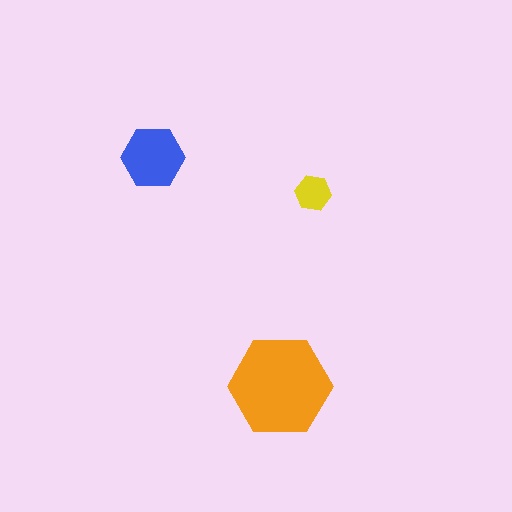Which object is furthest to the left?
The blue hexagon is leftmost.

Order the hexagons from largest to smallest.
the orange one, the blue one, the yellow one.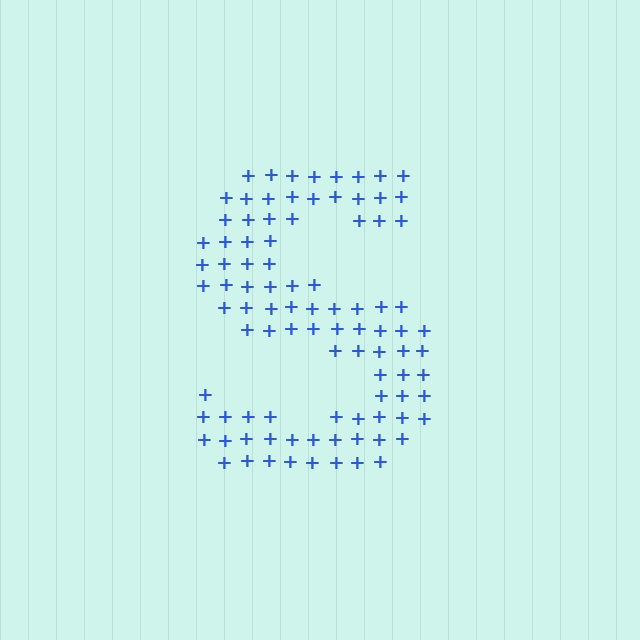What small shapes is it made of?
It is made of small plus signs.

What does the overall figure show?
The overall figure shows the letter S.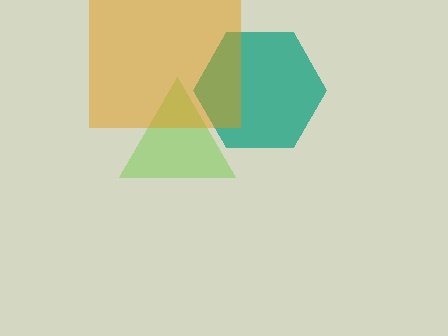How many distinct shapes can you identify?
There are 3 distinct shapes: a teal hexagon, a lime triangle, an orange square.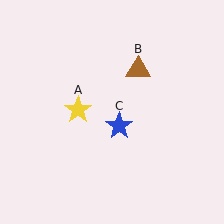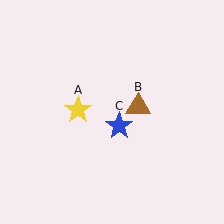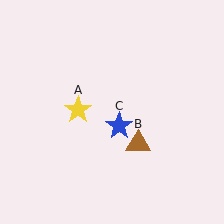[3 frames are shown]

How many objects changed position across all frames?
1 object changed position: brown triangle (object B).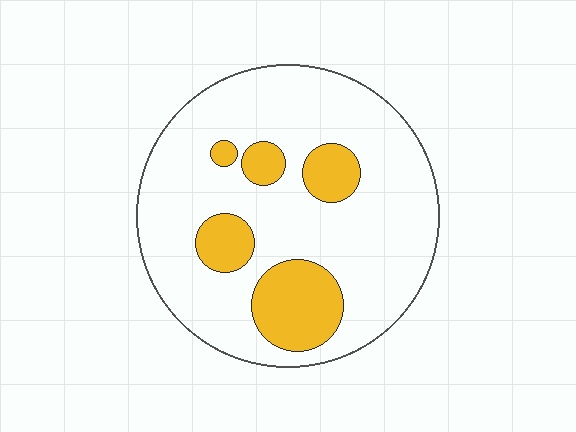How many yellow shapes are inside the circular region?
5.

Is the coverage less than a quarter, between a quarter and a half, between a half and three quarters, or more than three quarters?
Less than a quarter.